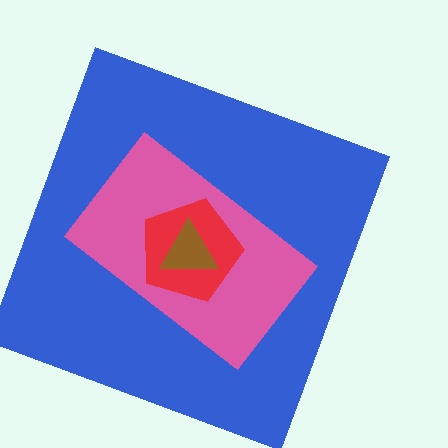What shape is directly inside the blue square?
The pink rectangle.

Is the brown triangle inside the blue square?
Yes.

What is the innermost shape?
The brown triangle.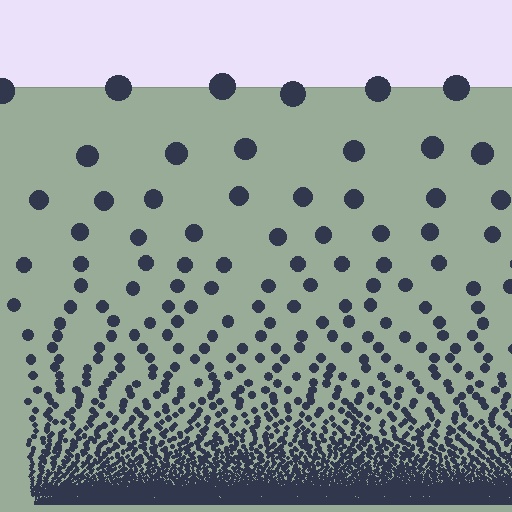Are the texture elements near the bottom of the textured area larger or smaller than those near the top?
Smaller. The gradient is inverted — elements near the bottom are smaller and denser.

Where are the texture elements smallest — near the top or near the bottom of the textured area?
Near the bottom.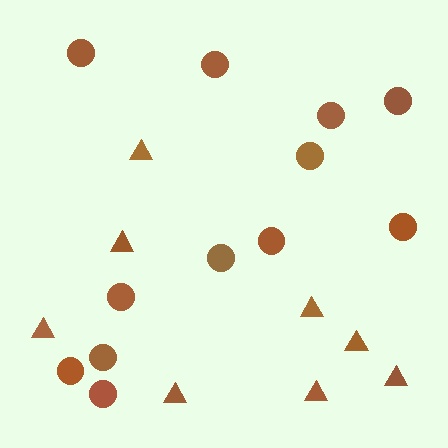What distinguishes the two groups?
There are 2 groups: one group of circles (12) and one group of triangles (8).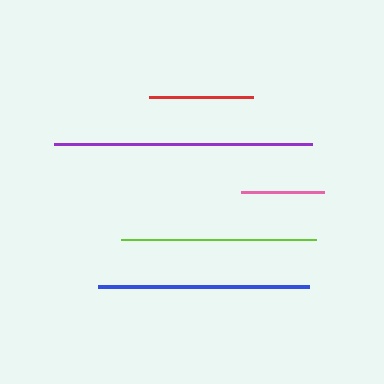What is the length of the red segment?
The red segment is approximately 104 pixels long.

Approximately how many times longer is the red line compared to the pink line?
The red line is approximately 1.2 times the length of the pink line.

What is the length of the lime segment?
The lime segment is approximately 195 pixels long.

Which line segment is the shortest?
The pink line is the shortest at approximately 83 pixels.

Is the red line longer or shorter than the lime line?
The lime line is longer than the red line.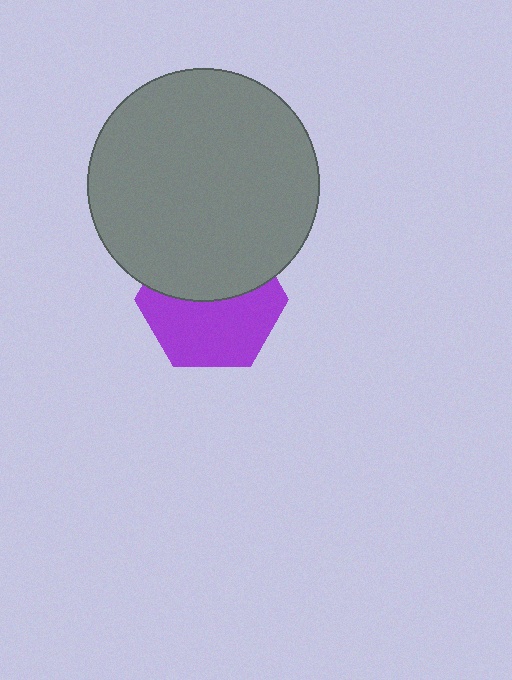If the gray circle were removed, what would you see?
You would see the complete purple hexagon.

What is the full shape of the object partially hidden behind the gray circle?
The partially hidden object is a purple hexagon.